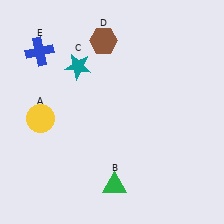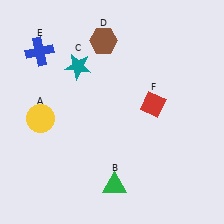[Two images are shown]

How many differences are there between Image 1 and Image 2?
There is 1 difference between the two images.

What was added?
A red diamond (F) was added in Image 2.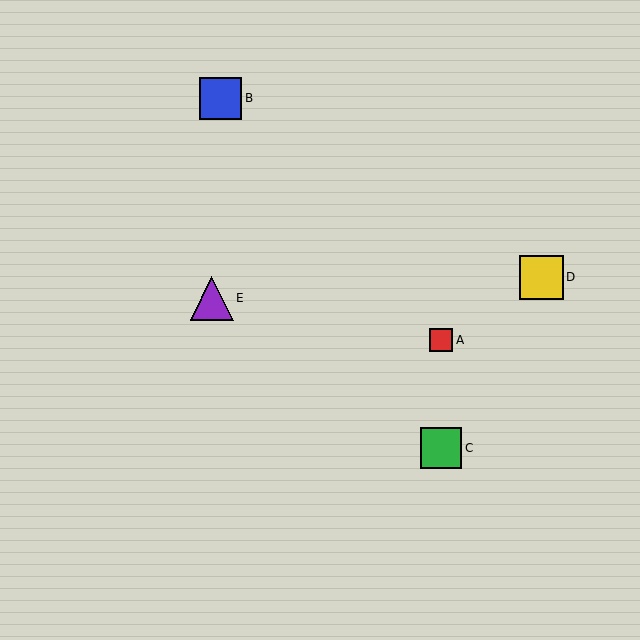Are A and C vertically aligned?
Yes, both are at x≈441.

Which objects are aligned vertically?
Objects A, C are aligned vertically.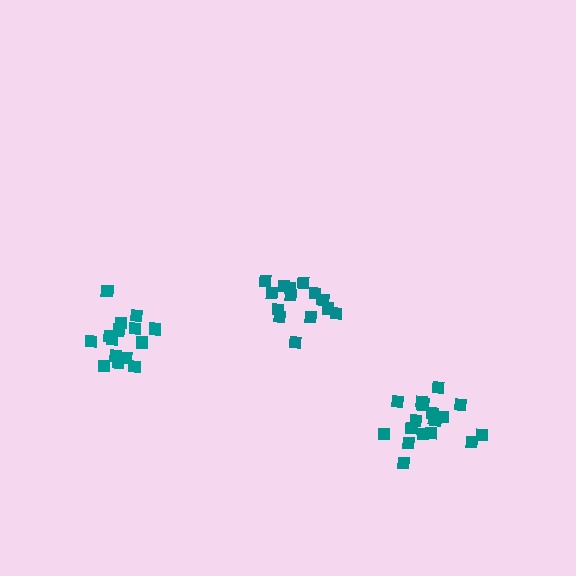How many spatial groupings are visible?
There are 3 spatial groupings.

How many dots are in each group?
Group 1: 14 dots, Group 2: 19 dots, Group 3: 15 dots (48 total).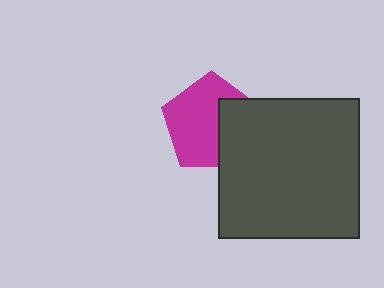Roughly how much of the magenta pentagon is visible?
About half of it is visible (roughly 64%).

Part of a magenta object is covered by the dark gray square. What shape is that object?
It is a pentagon.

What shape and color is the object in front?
The object in front is a dark gray square.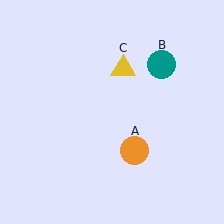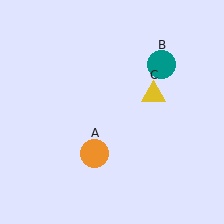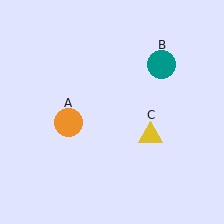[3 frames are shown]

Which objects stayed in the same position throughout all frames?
Teal circle (object B) remained stationary.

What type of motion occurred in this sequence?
The orange circle (object A), yellow triangle (object C) rotated clockwise around the center of the scene.